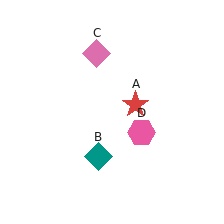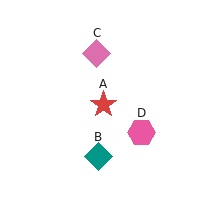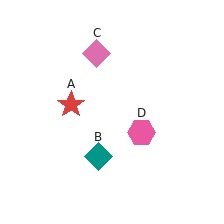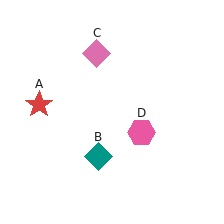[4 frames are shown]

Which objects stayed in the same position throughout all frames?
Teal diamond (object B) and pink diamond (object C) and pink hexagon (object D) remained stationary.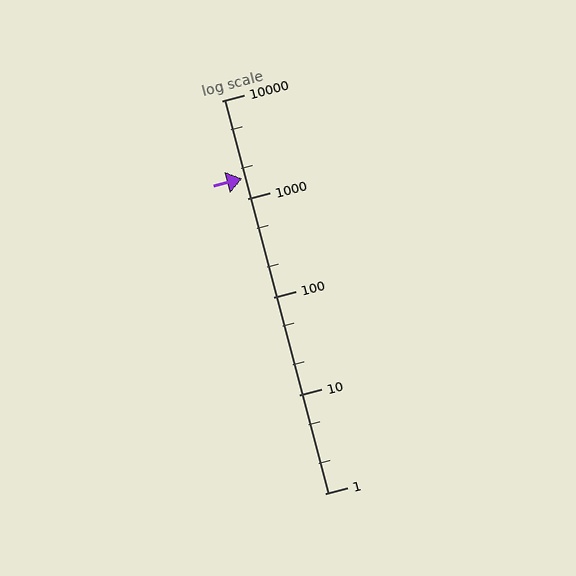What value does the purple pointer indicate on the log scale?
The pointer indicates approximately 1600.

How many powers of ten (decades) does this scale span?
The scale spans 4 decades, from 1 to 10000.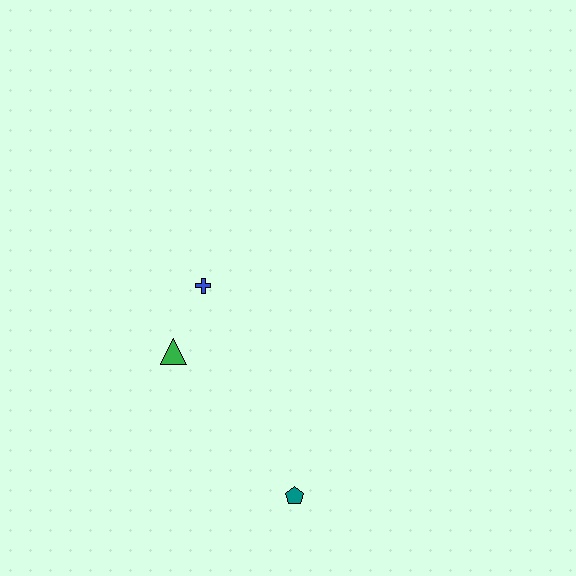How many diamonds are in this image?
There are no diamonds.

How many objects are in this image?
There are 3 objects.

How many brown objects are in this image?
There are no brown objects.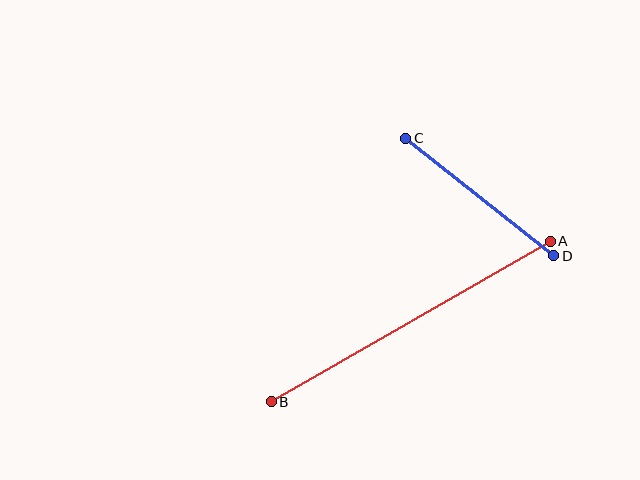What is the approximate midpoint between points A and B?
The midpoint is at approximately (411, 321) pixels.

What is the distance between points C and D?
The distance is approximately 189 pixels.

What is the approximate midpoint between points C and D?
The midpoint is at approximately (480, 197) pixels.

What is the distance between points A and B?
The distance is approximately 322 pixels.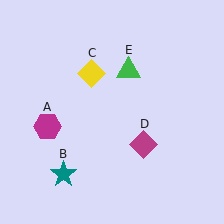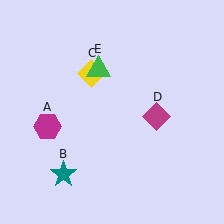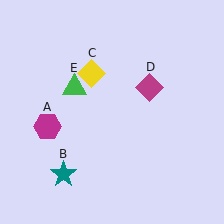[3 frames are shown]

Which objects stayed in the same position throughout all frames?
Magenta hexagon (object A) and teal star (object B) and yellow diamond (object C) remained stationary.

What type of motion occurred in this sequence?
The magenta diamond (object D), green triangle (object E) rotated counterclockwise around the center of the scene.